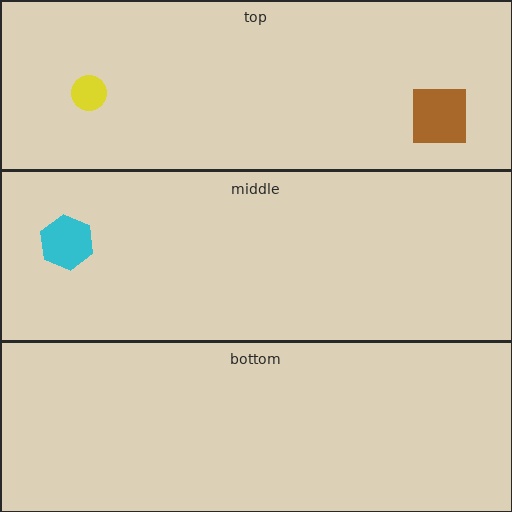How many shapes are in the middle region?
1.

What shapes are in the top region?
The brown square, the yellow circle.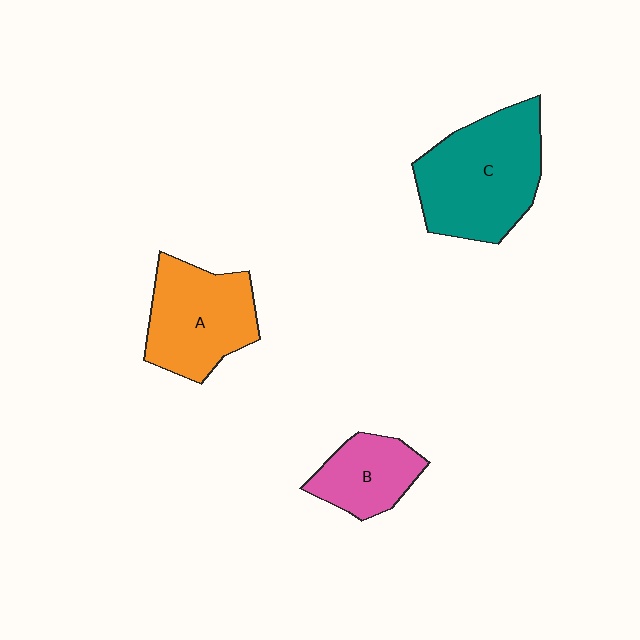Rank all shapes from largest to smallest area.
From largest to smallest: C (teal), A (orange), B (pink).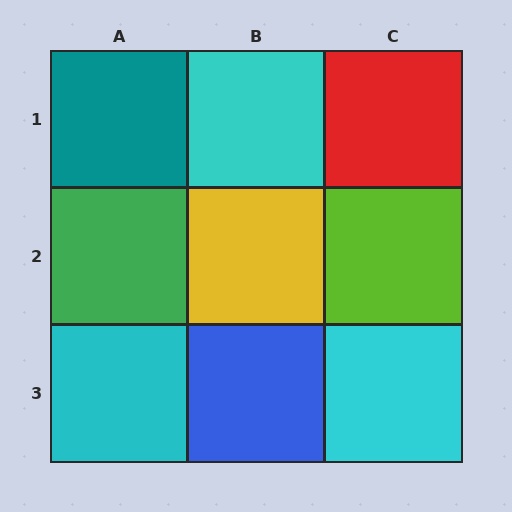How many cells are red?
1 cell is red.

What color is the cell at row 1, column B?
Cyan.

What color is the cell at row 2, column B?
Yellow.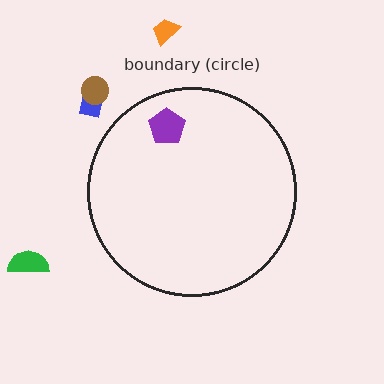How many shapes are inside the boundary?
1 inside, 4 outside.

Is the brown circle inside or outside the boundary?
Outside.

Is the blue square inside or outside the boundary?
Outside.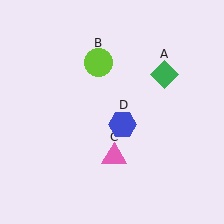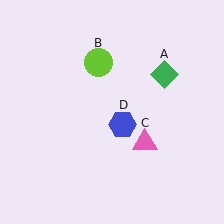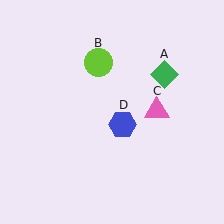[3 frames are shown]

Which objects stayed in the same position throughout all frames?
Green diamond (object A) and lime circle (object B) and blue hexagon (object D) remained stationary.